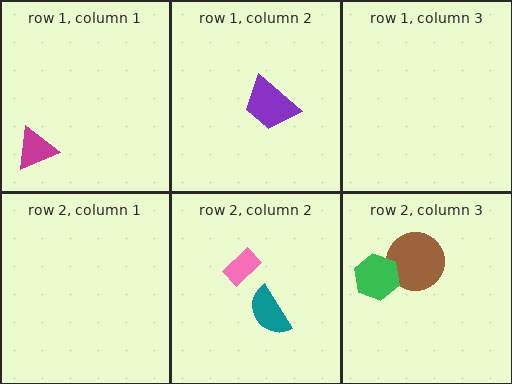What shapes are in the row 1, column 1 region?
The magenta triangle.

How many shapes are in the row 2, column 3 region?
2.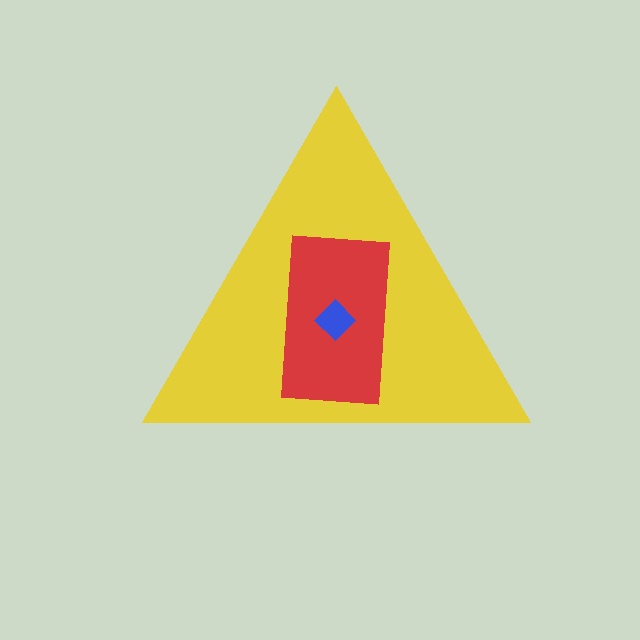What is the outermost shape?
The yellow triangle.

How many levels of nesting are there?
3.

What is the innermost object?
The blue diamond.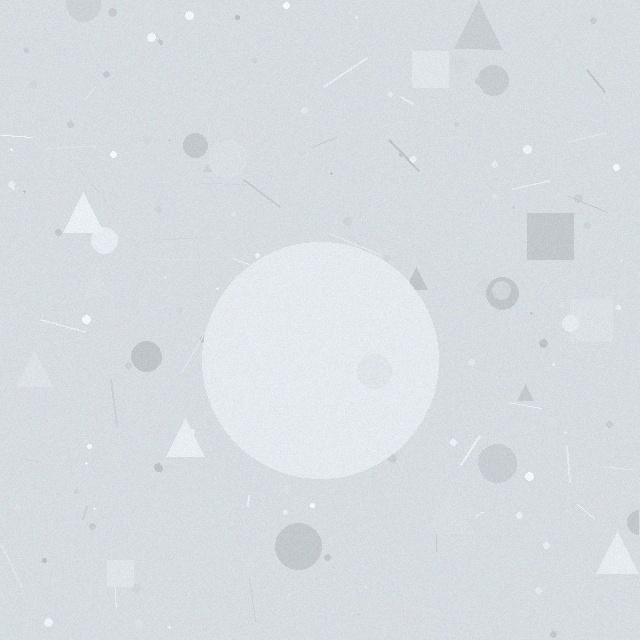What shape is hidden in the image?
A circle is hidden in the image.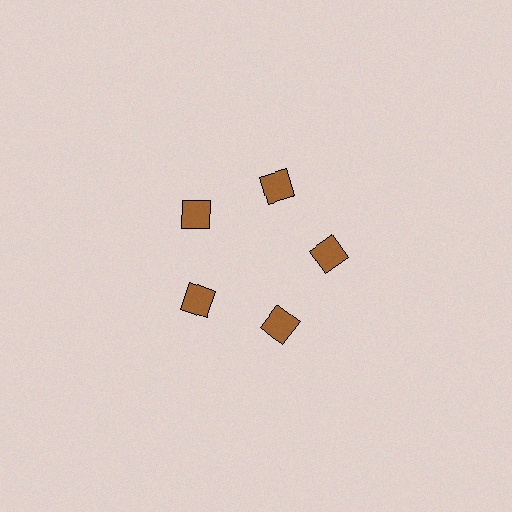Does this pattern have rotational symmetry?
Yes, this pattern has 5-fold rotational symmetry. It looks the same after rotating 72 degrees around the center.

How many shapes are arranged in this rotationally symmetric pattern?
There are 5 shapes, arranged in 5 groups of 1.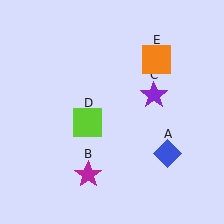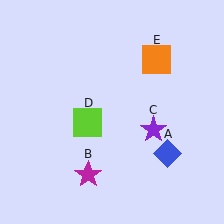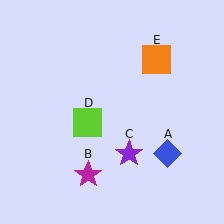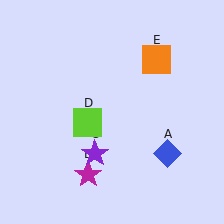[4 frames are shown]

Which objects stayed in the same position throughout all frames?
Blue diamond (object A) and magenta star (object B) and lime square (object D) and orange square (object E) remained stationary.